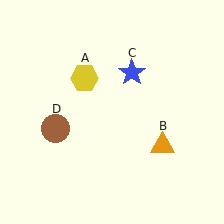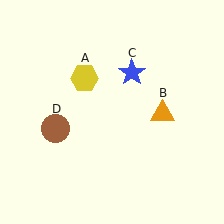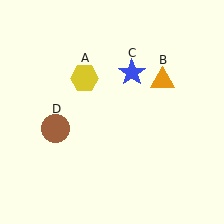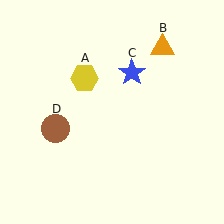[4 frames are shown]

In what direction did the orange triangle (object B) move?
The orange triangle (object B) moved up.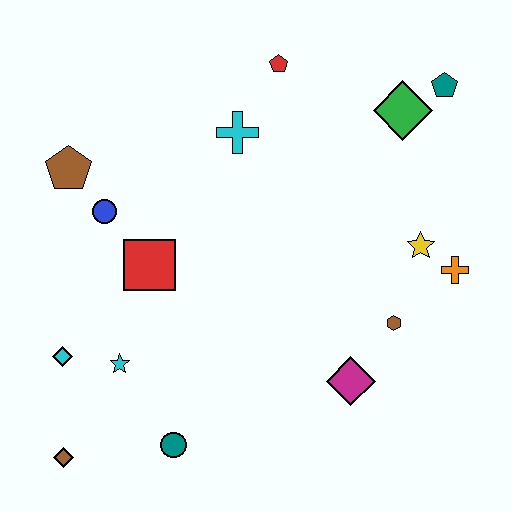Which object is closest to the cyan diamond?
The cyan star is closest to the cyan diamond.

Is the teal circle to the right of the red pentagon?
No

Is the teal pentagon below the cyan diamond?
No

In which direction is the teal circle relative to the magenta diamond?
The teal circle is to the left of the magenta diamond.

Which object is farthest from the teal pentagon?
The brown diamond is farthest from the teal pentagon.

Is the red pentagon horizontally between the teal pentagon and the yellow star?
No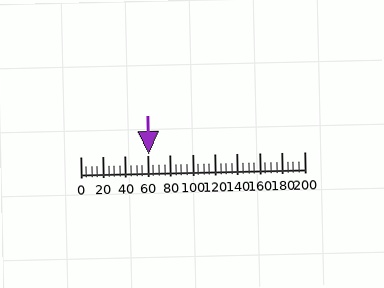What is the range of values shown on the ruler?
The ruler shows values from 0 to 200.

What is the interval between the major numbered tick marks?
The major tick marks are spaced 20 units apart.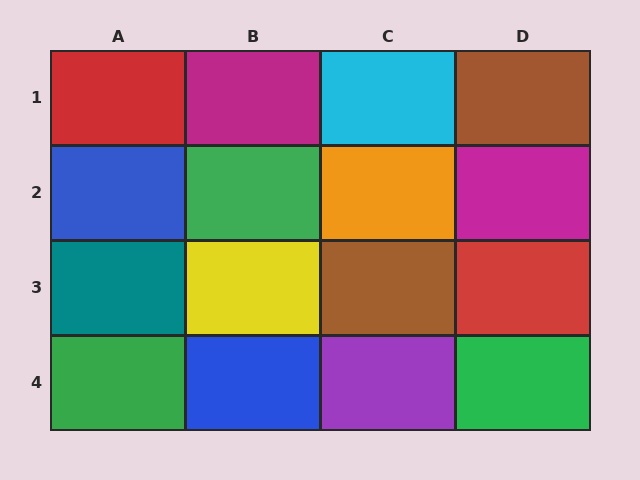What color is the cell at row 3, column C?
Brown.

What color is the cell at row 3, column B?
Yellow.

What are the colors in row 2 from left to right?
Blue, green, orange, magenta.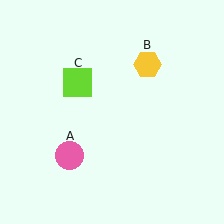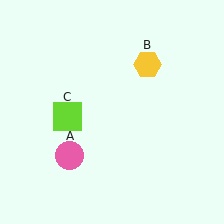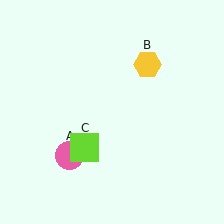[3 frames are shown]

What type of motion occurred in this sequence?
The lime square (object C) rotated counterclockwise around the center of the scene.